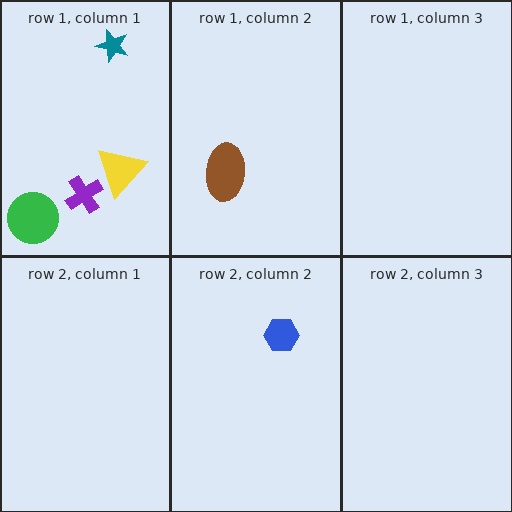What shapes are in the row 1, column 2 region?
The brown ellipse.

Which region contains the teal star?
The row 1, column 1 region.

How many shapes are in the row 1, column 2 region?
1.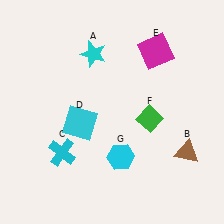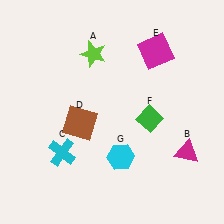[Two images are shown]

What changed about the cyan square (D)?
In Image 1, D is cyan. In Image 2, it changed to brown.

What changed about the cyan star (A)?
In Image 1, A is cyan. In Image 2, it changed to lime.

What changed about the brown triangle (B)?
In Image 1, B is brown. In Image 2, it changed to magenta.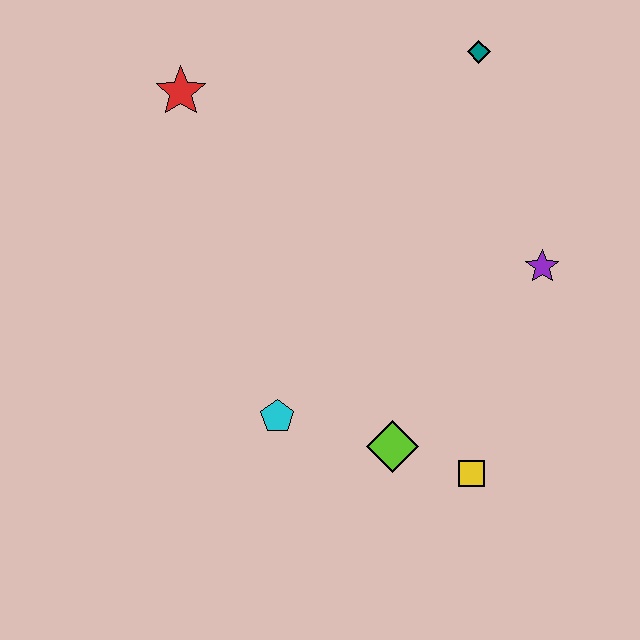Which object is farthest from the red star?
The yellow square is farthest from the red star.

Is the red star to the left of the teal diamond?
Yes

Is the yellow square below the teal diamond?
Yes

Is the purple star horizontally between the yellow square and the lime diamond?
No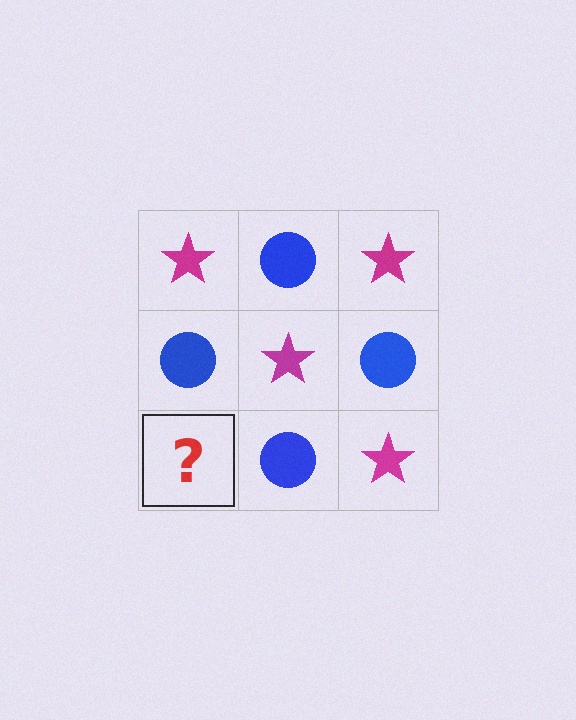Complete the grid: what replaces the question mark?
The question mark should be replaced with a magenta star.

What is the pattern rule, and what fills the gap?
The rule is that it alternates magenta star and blue circle in a checkerboard pattern. The gap should be filled with a magenta star.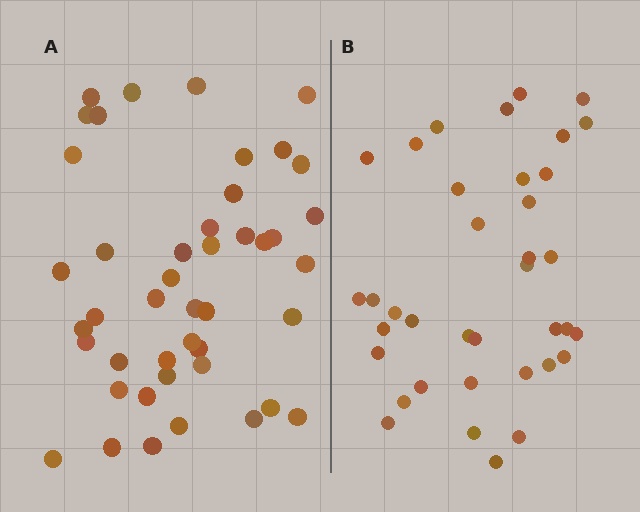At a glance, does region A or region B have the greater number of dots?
Region A (the left region) has more dots.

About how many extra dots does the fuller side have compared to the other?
Region A has roughly 8 or so more dots than region B.